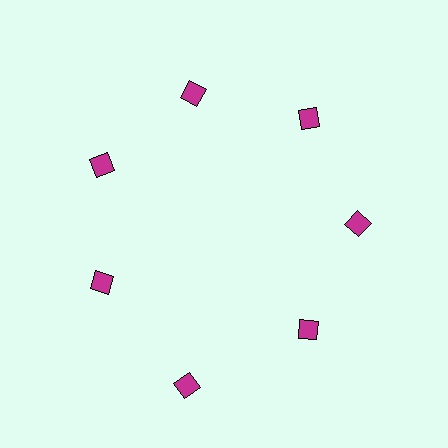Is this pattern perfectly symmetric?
No. The 7 magenta squares are arranged in a ring, but one element near the 6 o'clock position is pushed outward from the center, breaking the 7-fold rotational symmetry.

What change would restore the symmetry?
The symmetry would be restored by moving it inward, back onto the ring so that all 7 squares sit at equal angles and equal distance from the center.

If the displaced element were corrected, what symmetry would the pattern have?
It would have 7-fold rotational symmetry — the pattern would map onto itself every 51 degrees.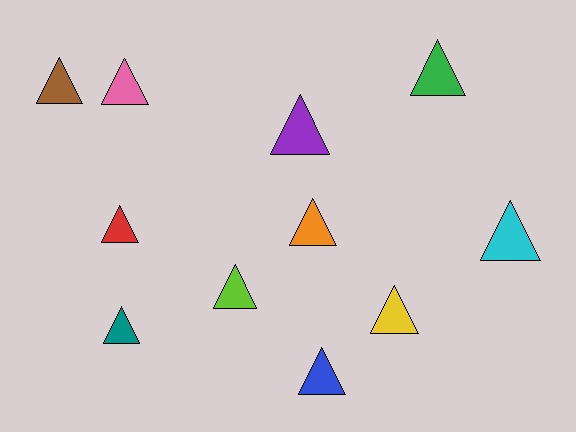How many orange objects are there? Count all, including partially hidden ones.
There is 1 orange object.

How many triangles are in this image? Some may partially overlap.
There are 11 triangles.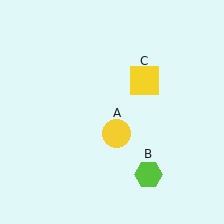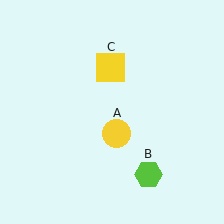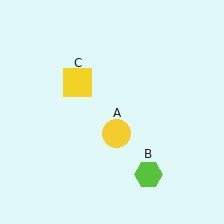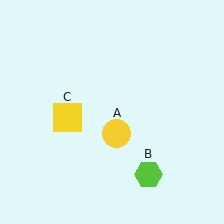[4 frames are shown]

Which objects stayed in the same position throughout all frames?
Yellow circle (object A) and lime hexagon (object B) remained stationary.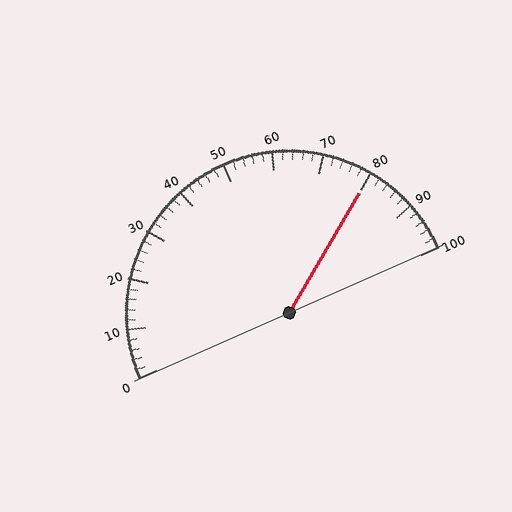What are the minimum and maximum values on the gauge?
The gauge ranges from 0 to 100.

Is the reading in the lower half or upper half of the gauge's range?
The reading is in the upper half of the range (0 to 100).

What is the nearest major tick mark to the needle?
The nearest major tick mark is 80.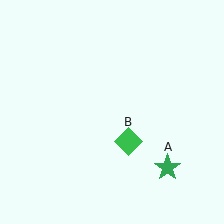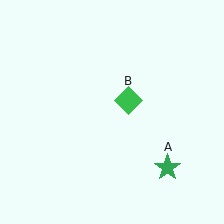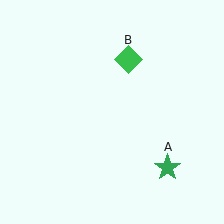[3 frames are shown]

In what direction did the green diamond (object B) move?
The green diamond (object B) moved up.